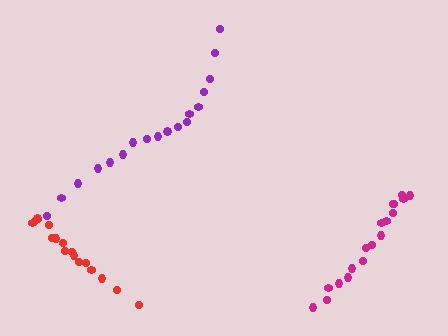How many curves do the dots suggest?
There are 3 distinct paths.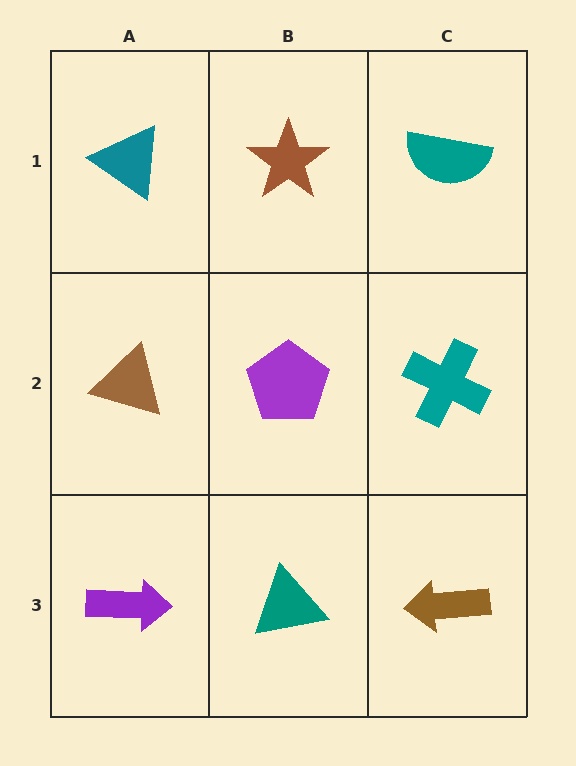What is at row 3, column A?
A purple arrow.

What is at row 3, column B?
A teal triangle.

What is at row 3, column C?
A brown arrow.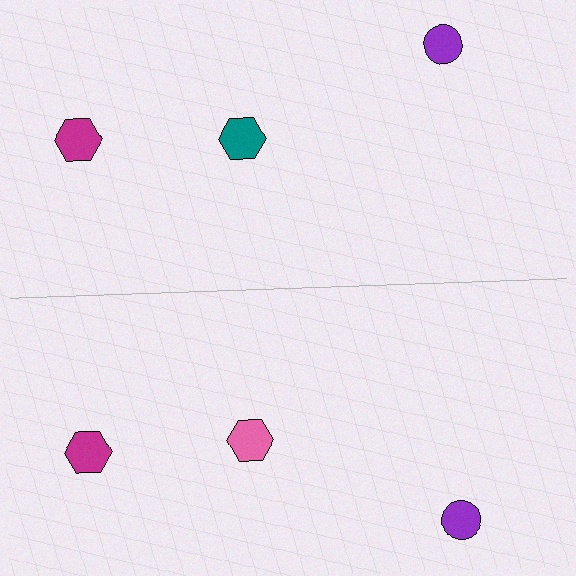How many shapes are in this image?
There are 6 shapes in this image.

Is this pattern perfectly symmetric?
No, the pattern is not perfectly symmetric. The pink hexagon on the bottom side breaks the symmetry — its mirror counterpart is teal.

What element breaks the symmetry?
The pink hexagon on the bottom side breaks the symmetry — its mirror counterpart is teal.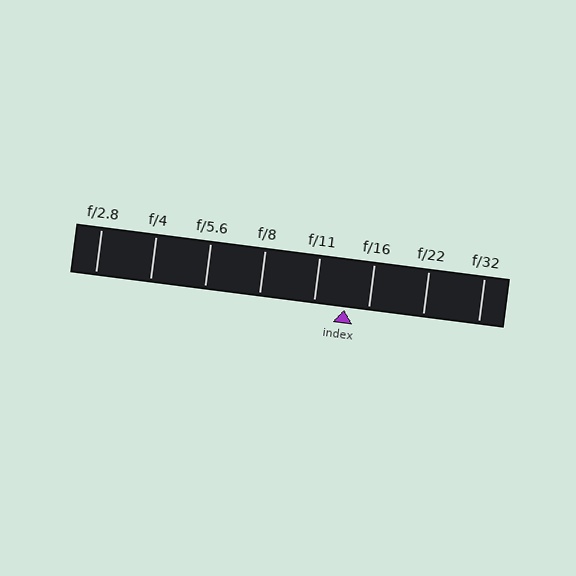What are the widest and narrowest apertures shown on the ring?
The widest aperture shown is f/2.8 and the narrowest is f/32.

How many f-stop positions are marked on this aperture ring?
There are 8 f-stop positions marked.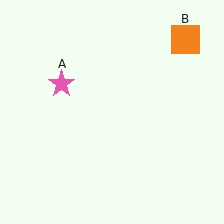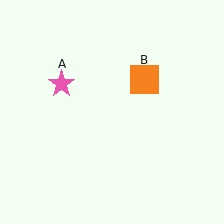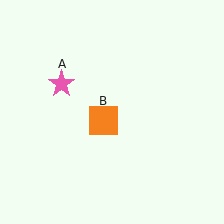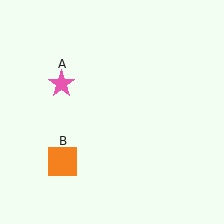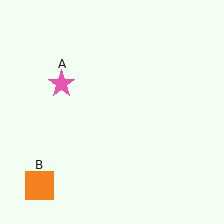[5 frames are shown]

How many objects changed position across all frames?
1 object changed position: orange square (object B).